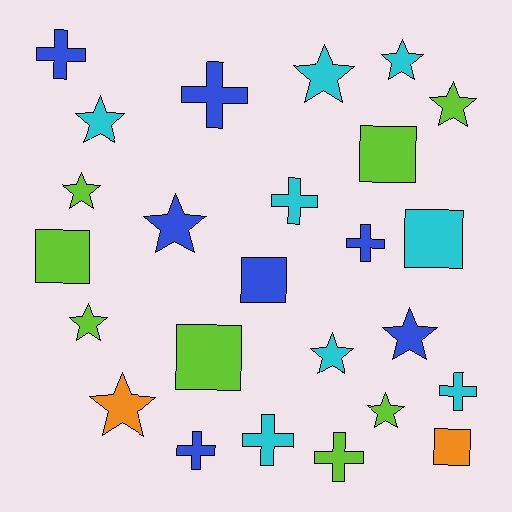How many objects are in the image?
There are 25 objects.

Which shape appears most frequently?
Star, with 11 objects.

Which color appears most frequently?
Lime, with 8 objects.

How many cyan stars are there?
There are 4 cyan stars.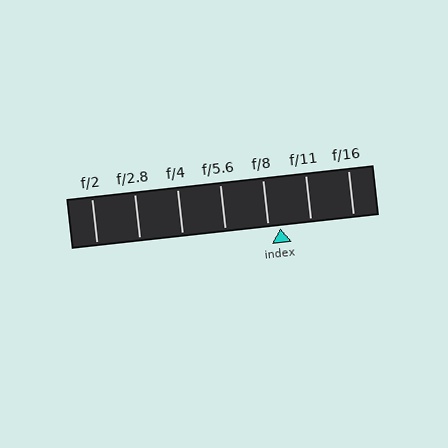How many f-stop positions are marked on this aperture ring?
There are 7 f-stop positions marked.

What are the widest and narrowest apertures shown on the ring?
The widest aperture shown is f/2 and the narrowest is f/16.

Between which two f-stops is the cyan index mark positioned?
The index mark is between f/8 and f/11.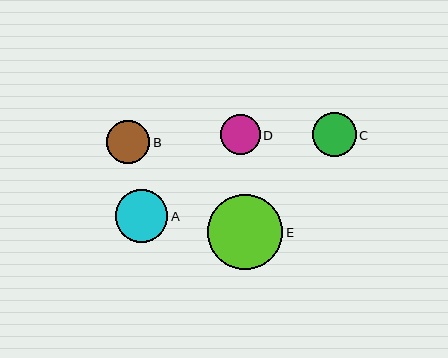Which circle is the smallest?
Circle D is the smallest with a size of approximately 40 pixels.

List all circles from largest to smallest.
From largest to smallest: E, A, C, B, D.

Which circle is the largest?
Circle E is the largest with a size of approximately 75 pixels.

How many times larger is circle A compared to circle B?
Circle A is approximately 1.2 times the size of circle B.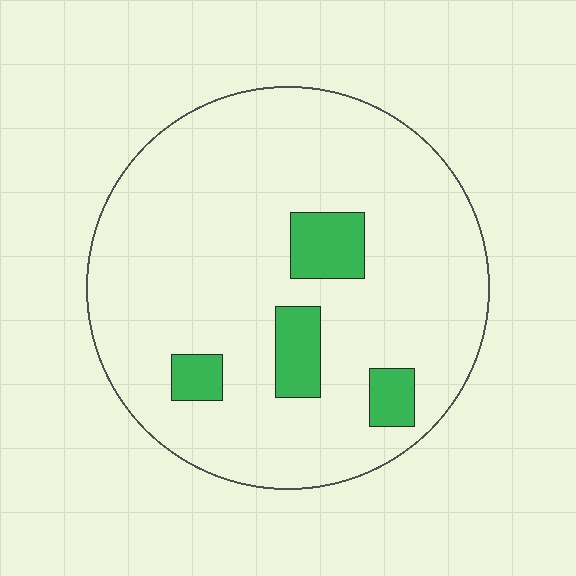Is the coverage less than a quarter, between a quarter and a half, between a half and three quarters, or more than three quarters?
Less than a quarter.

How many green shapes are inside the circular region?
4.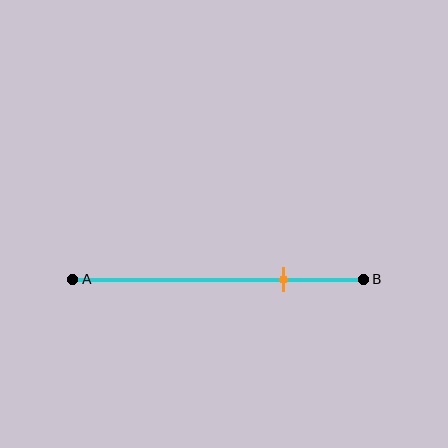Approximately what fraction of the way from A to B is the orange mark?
The orange mark is approximately 75% of the way from A to B.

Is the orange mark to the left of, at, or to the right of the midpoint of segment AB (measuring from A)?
The orange mark is to the right of the midpoint of segment AB.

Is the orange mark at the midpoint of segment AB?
No, the mark is at about 75% from A, not at the 50% midpoint.